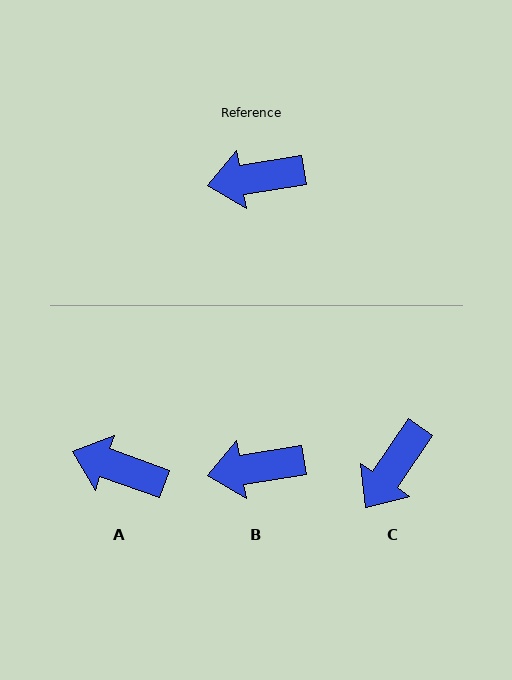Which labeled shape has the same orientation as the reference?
B.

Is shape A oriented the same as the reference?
No, it is off by about 29 degrees.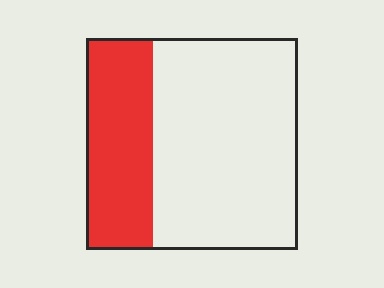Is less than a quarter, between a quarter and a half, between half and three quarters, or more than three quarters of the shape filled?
Between a quarter and a half.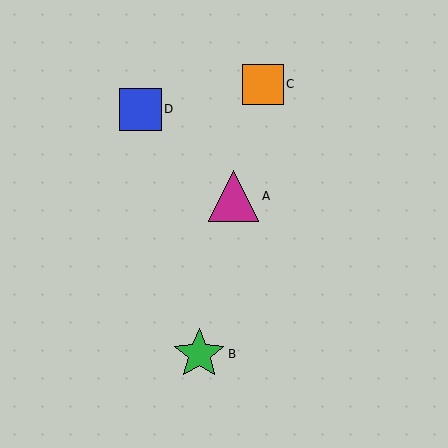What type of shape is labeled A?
Shape A is a magenta triangle.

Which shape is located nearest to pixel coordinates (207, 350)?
The green star (labeled B) at (199, 354) is nearest to that location.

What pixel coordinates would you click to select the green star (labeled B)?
Click at (199, 354) to select the green star B.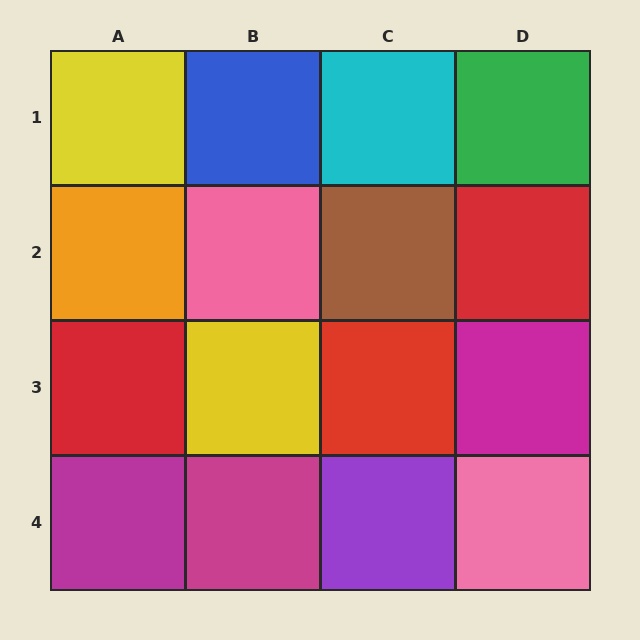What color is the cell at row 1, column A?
Yellow.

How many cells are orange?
1 cell is orange.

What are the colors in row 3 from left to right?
Red, yellow, red, magenta.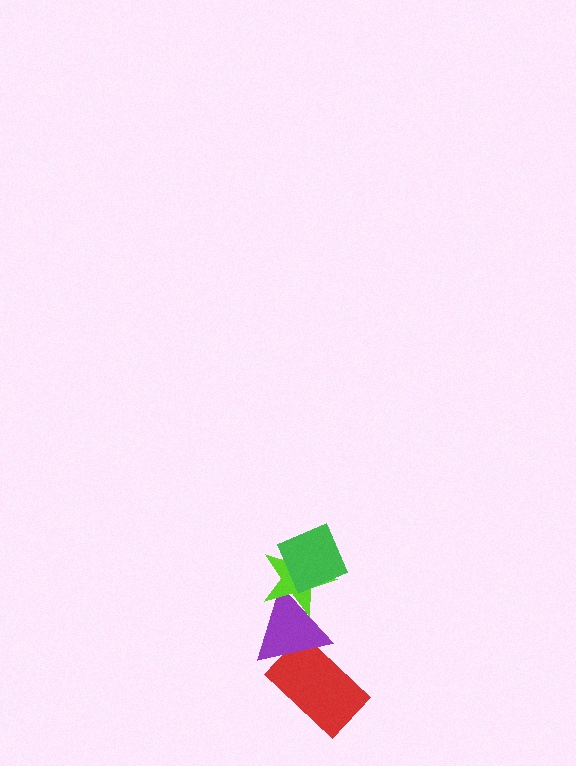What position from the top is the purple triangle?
The purple triangle is 3rd from the top.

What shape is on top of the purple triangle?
The lime star is on top of the purple triangle.